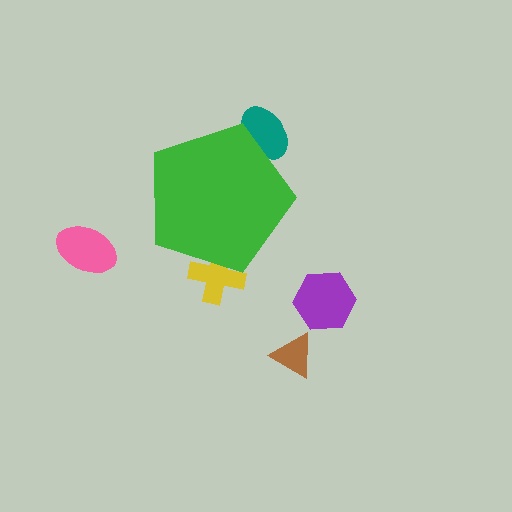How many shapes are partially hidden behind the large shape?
2 shapes are partially hidden.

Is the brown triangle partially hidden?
No, the brown triangle is fully visible.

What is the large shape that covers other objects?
A green pentagon.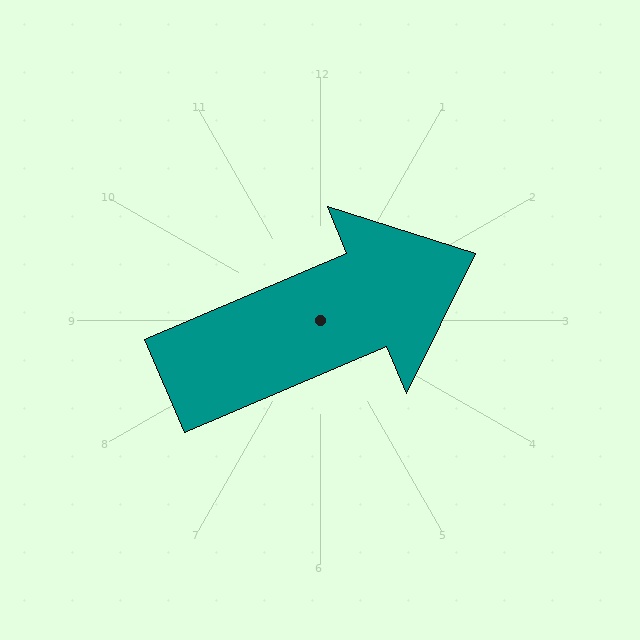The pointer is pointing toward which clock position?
Roughly 2 o'clock.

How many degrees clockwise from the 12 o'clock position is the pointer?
Approximately 67 degrees.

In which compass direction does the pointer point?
Northeast.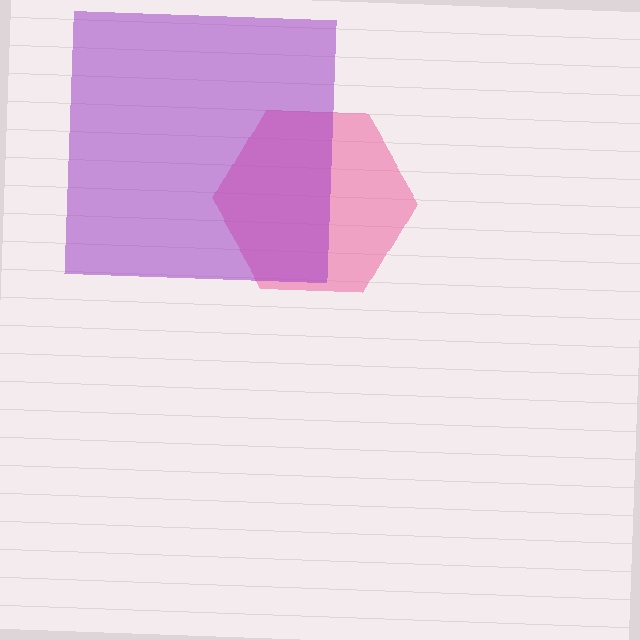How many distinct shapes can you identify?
There are 2 distinct shapes: a pink hexagon, a purple square.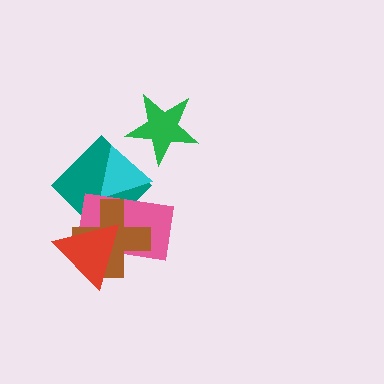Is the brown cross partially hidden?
Yes, it is partially covered by another shape.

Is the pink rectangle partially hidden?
Yes, it is partially covered by another shape.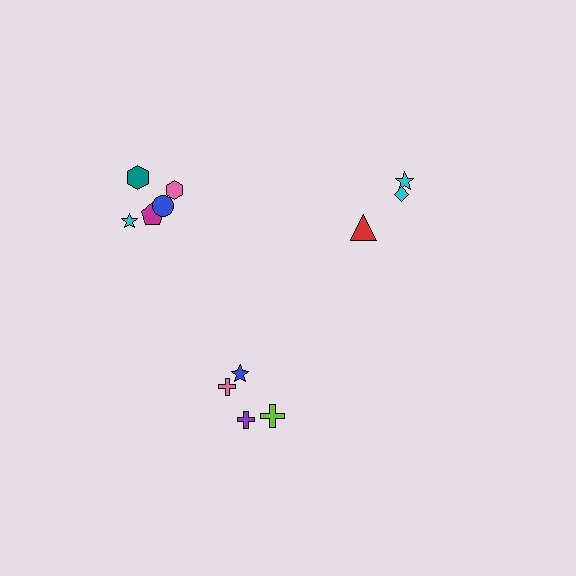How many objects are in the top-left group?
There are 5 objects.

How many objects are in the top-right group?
There are 3 objects.